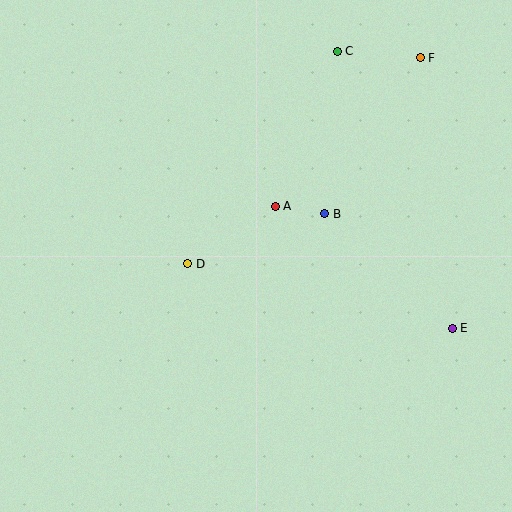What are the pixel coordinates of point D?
Point D is at (188, 264).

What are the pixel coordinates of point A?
Point A is at (275, 206).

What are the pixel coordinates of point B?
Point B is at (325, 214).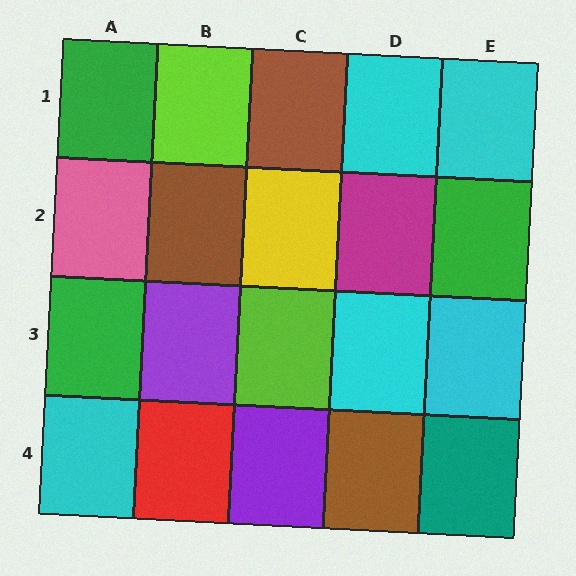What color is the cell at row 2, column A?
Pink.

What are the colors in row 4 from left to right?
Cyan, red, purple, brown, teal.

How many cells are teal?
1 cell is teal.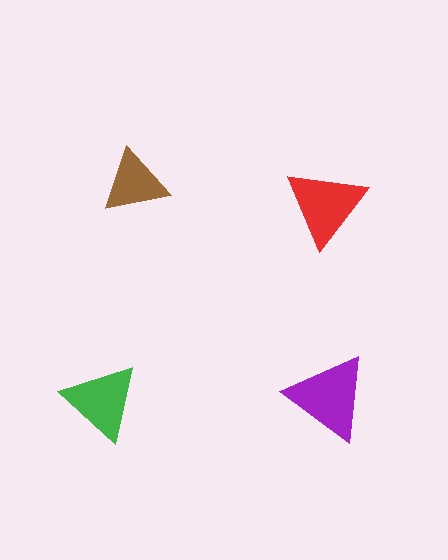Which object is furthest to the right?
The purple triangle is rightmost.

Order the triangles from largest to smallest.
the purple one, the red one, the green one, the brown one.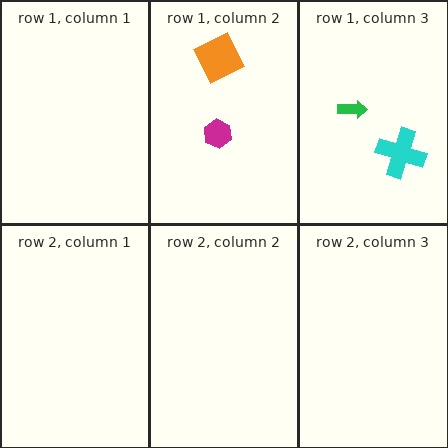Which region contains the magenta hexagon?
The row 1, column 2 region.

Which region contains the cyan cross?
The row 1, column 3 region.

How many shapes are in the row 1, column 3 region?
2.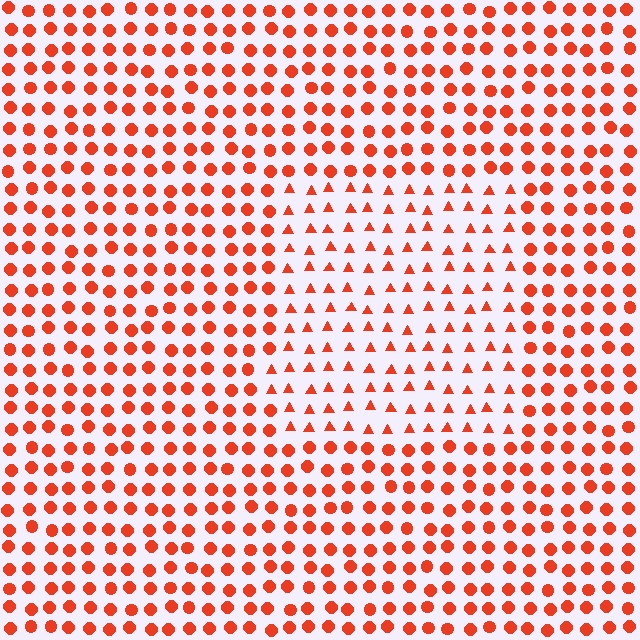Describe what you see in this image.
The image is filled with small red elements arranged in a uniform grid. A rectangle-shaped region contains triangles, while the surrounding area contains circles. The boundary is defined purely by the change in element shape.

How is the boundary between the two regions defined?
The boundary is defined by a change in element shape: triangles inside vs. circles outside. All elements share the same color and spacing.